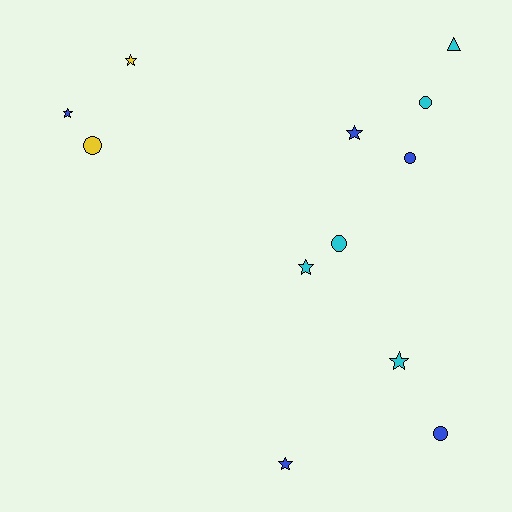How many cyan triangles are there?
There is 1 cyan triangle.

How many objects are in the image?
There are 12 objects.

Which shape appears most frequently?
Star, with 6 objects.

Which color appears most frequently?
Cyan, with 5 objects.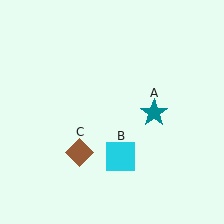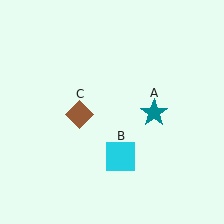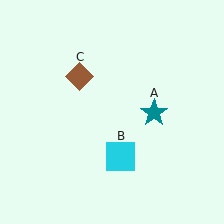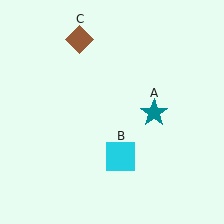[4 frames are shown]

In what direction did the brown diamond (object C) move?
The brown diamond (object C) moved up.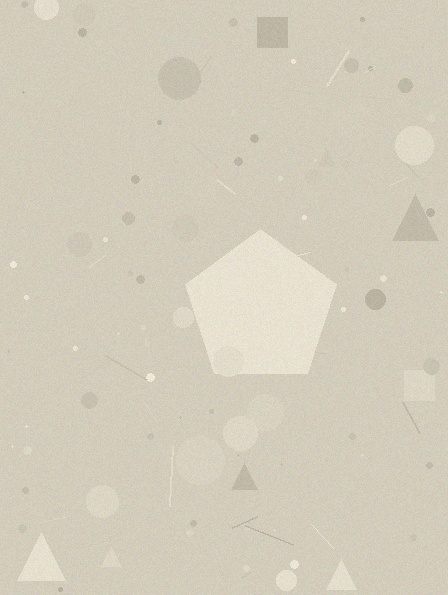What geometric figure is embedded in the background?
A pentagon is embedded in the background.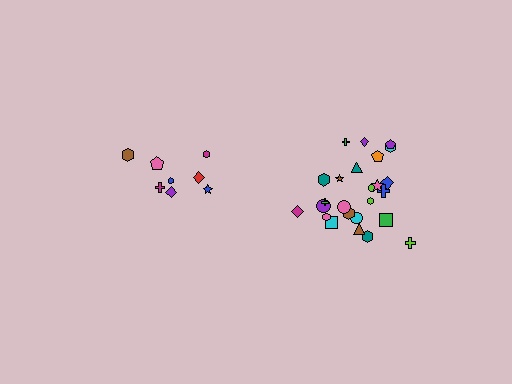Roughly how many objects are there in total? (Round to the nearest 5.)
Roughly 35 objects in total.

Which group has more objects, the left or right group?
The right group.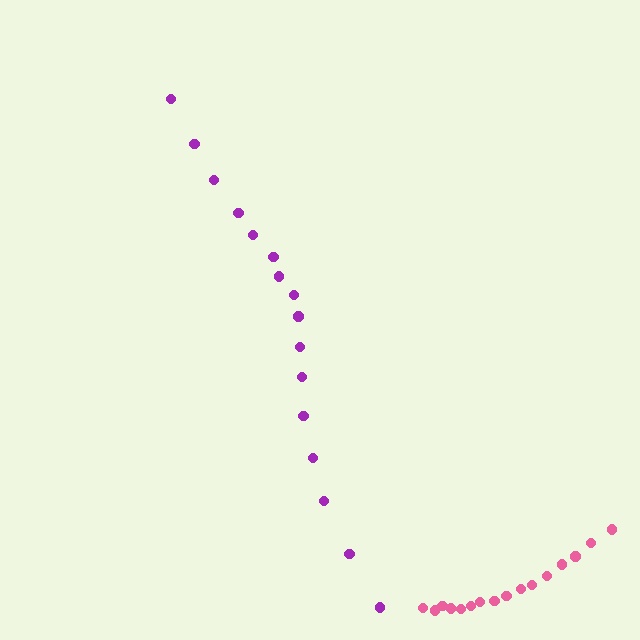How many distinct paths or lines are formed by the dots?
There are 2 distinct paths.